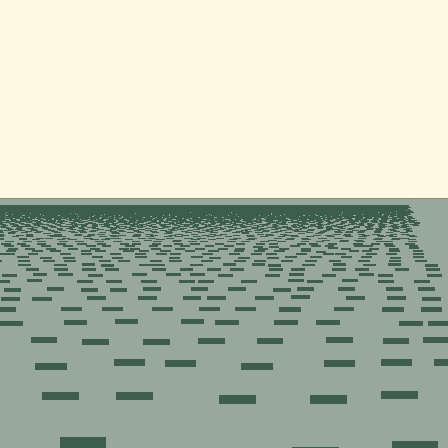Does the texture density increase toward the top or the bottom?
Density increases toward the top.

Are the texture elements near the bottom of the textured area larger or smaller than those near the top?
Larger. Near the bottom, elements are closer to the viewer and appear at a bigger on-screen size.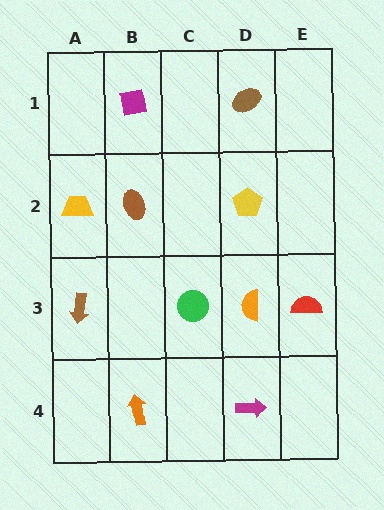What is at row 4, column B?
An orange arrow.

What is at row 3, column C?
A green circle.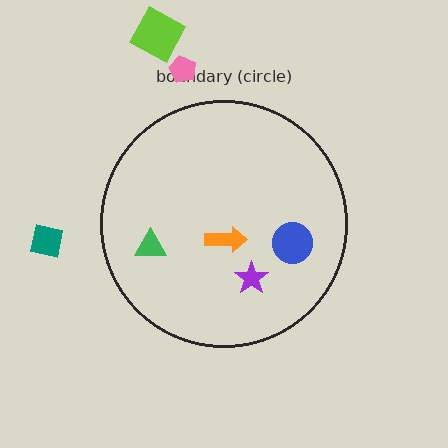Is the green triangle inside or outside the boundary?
Inside.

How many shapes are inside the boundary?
4 inside, 3 outside.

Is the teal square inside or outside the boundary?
Outside.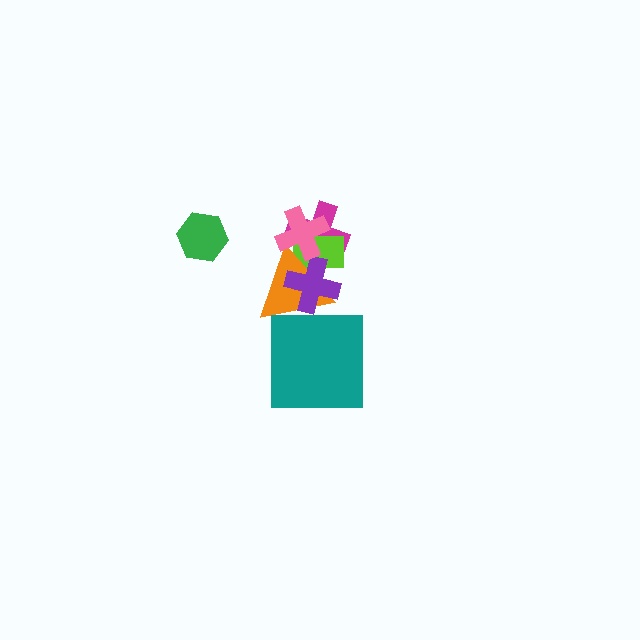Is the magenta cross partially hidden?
Yes, it is partially covered by another shape.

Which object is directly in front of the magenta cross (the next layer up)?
The lime rectangle is directly in front of the magenta cross.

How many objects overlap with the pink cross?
3 objects overlap with the pink cross.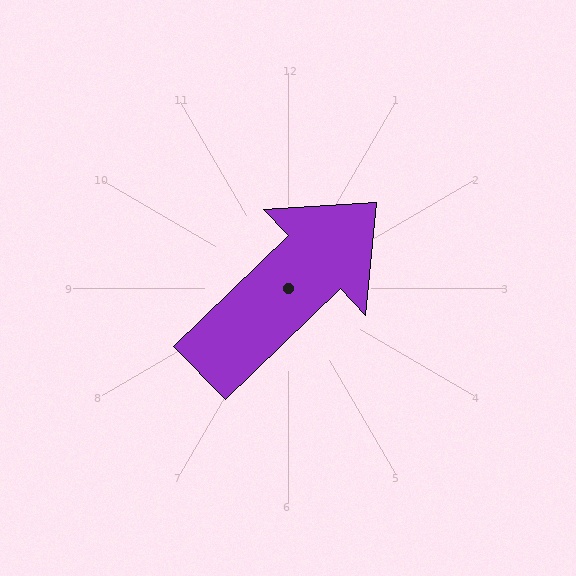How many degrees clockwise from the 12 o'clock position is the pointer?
Approximately 46 degrees.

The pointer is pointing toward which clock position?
Roughly 2 o'clock.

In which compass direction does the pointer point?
Northeast.